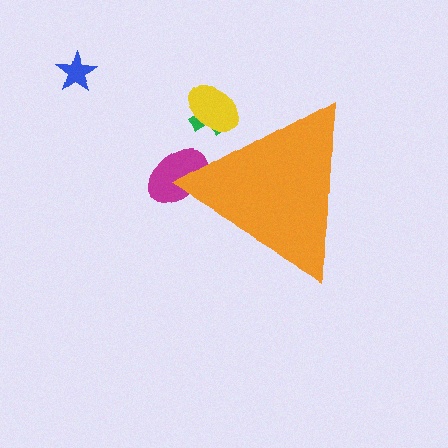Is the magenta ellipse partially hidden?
Yes, the magenta ellipse is partially hidden behind the orange triangle.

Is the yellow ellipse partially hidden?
Yes, the yellow ellipse is partially hidden behind the orange triangle.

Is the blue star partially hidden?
No, the blue star is fully visible.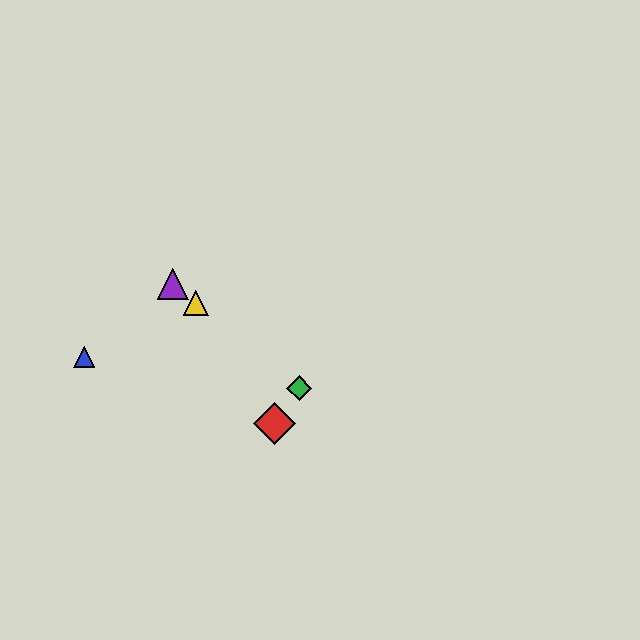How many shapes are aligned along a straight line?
3 shapes (the green diamond, the yellow triangle, the purple triangle) are aligned along a straight line.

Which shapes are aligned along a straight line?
The green diamond, the yellow triangle, the purple triangle are aligned along a straight line.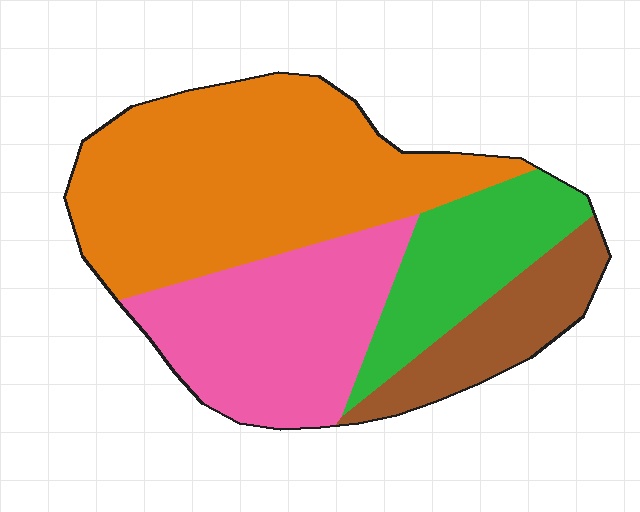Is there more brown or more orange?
Orange.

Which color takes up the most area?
Orange, at roughly 45%.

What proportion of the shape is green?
Green covers about 15% of the shape.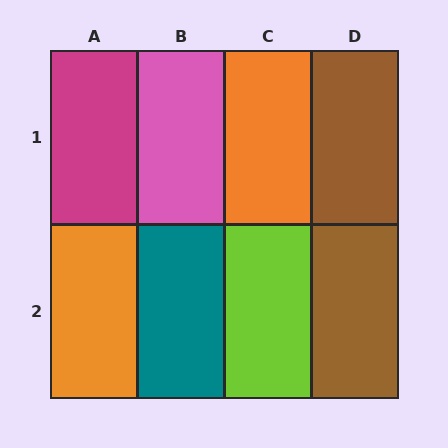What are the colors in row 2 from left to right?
Orange, teal, lime, brown.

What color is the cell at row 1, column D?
Brown.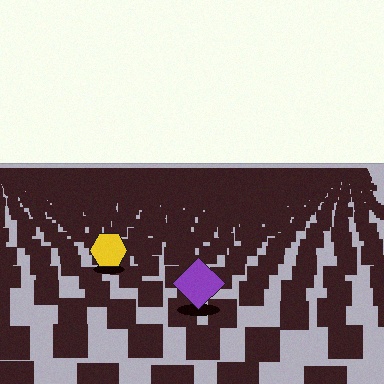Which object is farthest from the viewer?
The yellow hexagon is farthest from the viewer. It appears smaller and the ground texture around it is denser.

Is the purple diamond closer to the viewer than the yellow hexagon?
Yes. The purple diamond is closer — you can tell from the texture gradient: the ground texture is coarser near it.